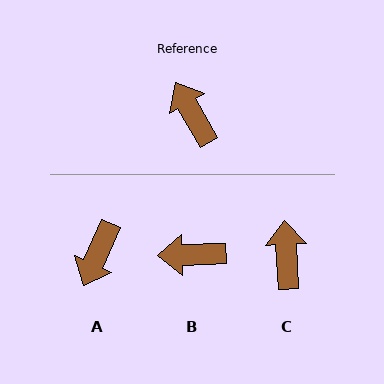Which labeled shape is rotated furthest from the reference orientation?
A, about 126 degrees away.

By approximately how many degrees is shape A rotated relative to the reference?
Approximately 126 degrees counter-clockwise.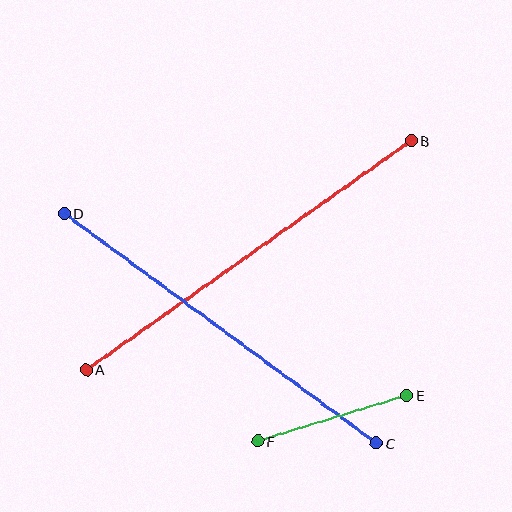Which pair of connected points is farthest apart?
Points A and B are farthest apart.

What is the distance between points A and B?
The distance is approximately 398 pixels.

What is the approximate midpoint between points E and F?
The midpoint is at approximately (332, 418) pixels.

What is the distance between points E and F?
The distance is approximately 156 pixels.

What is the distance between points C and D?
The distance is approximately 388 pixels.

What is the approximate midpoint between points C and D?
The midpoint is at approximately (220, 328) pixels.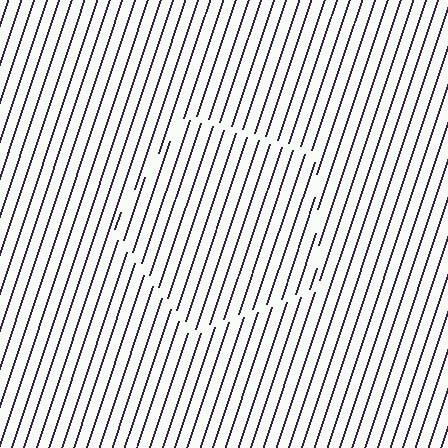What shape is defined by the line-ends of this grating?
An illusory pentagon. The interior of the shape contains the same grating, shifted by half a period — the contour is defined by the phase discontinuity where line-ends from the inner and outer gratings abut.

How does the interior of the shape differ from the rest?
The interior of the shape contains the same grating, shifted by half a period — the contour is defined by the phase discontinuity where line-ends from the inner and outer gratings abut.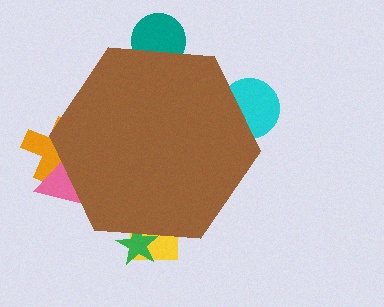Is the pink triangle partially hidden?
Yes, the pink triangle is partially hidden behind the brown hexagon.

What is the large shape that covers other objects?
A brown hexagon.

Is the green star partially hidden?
Yes, the green star is partially hidden behind the brown hexagon.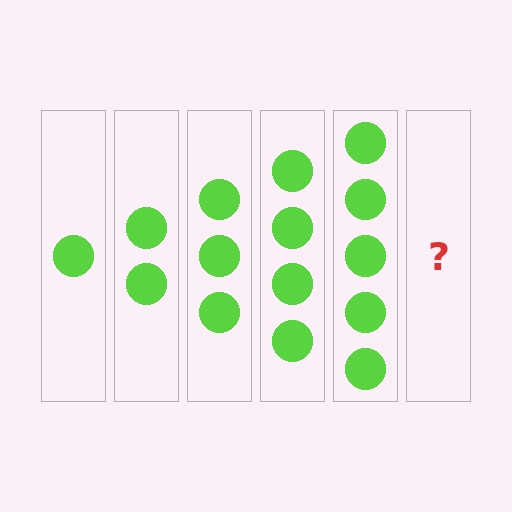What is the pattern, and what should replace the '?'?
The pattern is that each step adds one more circle. The '?' should be 6 circles.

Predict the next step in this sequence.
The next step is 6 circles.